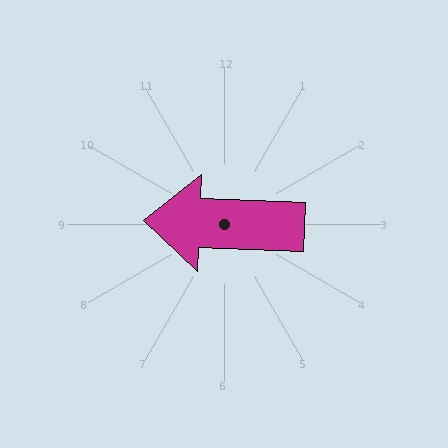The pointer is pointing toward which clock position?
Roughly 9 o'clock.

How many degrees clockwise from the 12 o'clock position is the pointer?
Approximately 272 degrees.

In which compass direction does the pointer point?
West.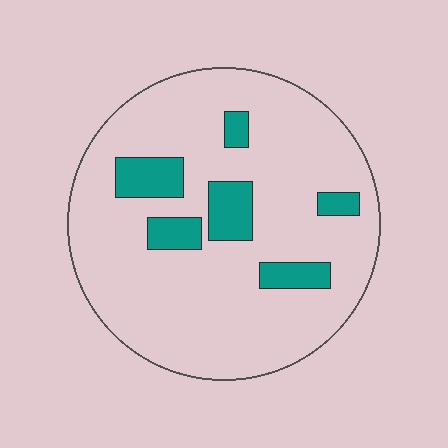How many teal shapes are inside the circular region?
6.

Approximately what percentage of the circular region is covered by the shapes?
Approximately 15%.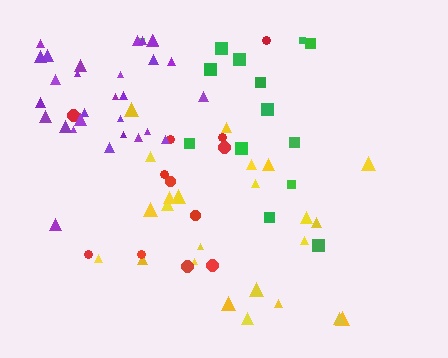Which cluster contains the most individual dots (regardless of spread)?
Purple (29).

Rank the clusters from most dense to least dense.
purple, yellow, green, red.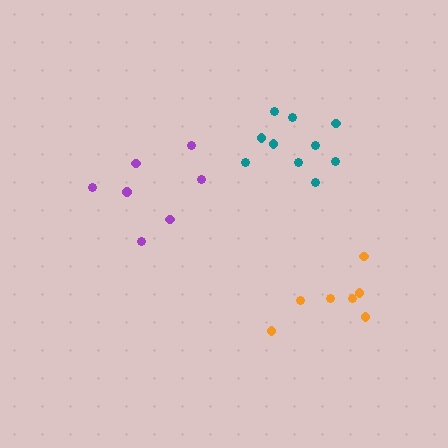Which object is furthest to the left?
The purple cluster is leftmost.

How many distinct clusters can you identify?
There are 3 distinct clusters.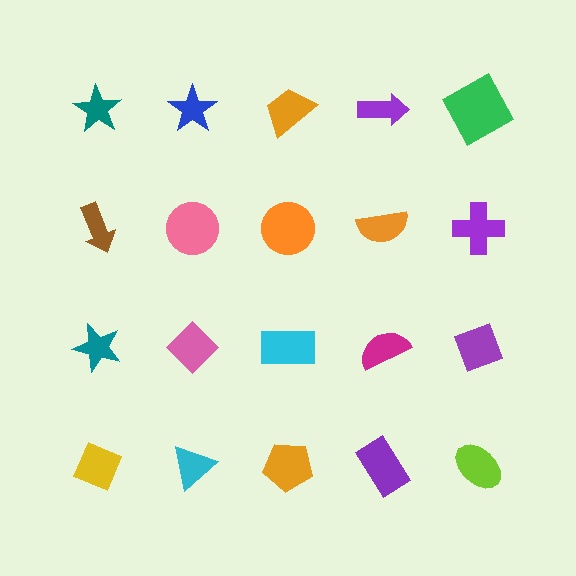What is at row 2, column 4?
An orange semicircle.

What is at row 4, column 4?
A purple rectangle.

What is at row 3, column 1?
A teal star.